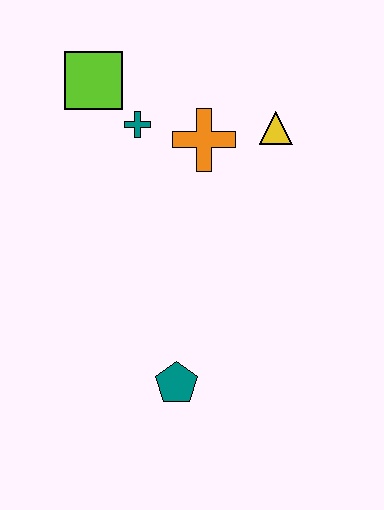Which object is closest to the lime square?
The teal cross is closest to the lime square.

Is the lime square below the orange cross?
No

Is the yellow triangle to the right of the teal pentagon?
Yes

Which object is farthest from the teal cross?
The teal pentagon is farthest from the teal cross.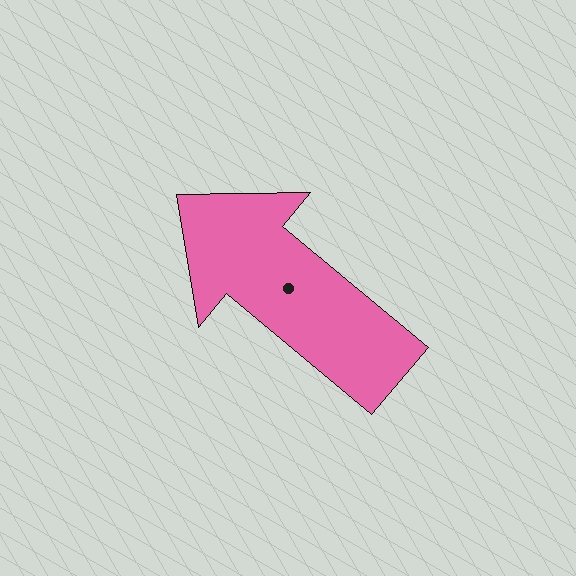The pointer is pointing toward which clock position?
Roughly 10 o'clock.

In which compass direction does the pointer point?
Northwest.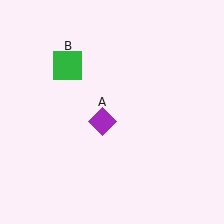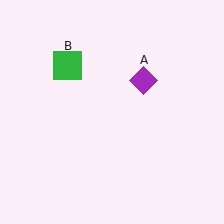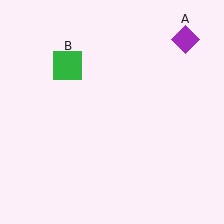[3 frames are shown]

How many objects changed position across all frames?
1 object changed position: purple diamond (object A).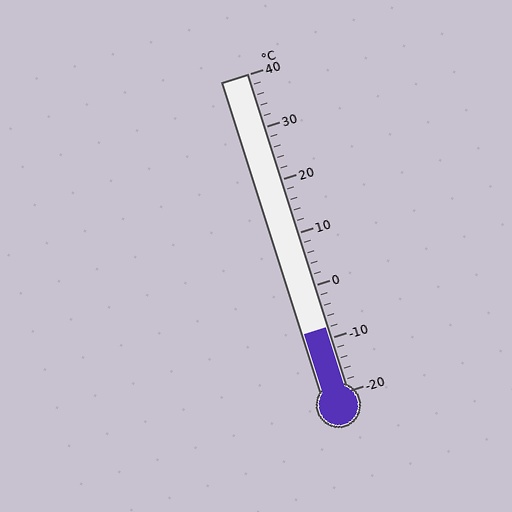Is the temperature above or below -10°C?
The temperature is above -10°C.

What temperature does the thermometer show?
The thermometer shows approximately -8°C.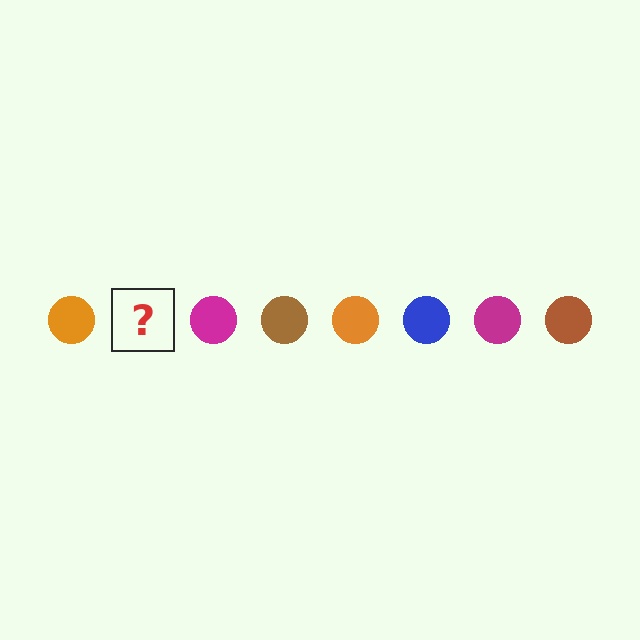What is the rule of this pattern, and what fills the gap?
The rule is that the pattern cycles through orange, blue, magenta, brown circles. The gap should be filled with a blue circle.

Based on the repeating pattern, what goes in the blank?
The blank should be a blue circle.